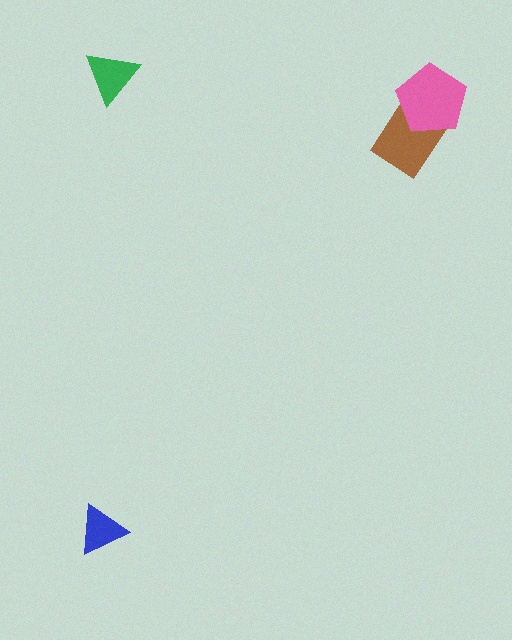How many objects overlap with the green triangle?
0 objects overlap with the green triangle.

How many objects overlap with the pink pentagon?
1 object overlaps with the pink pentagon.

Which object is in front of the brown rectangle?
The pink pentagon is in front of the brown rectangle.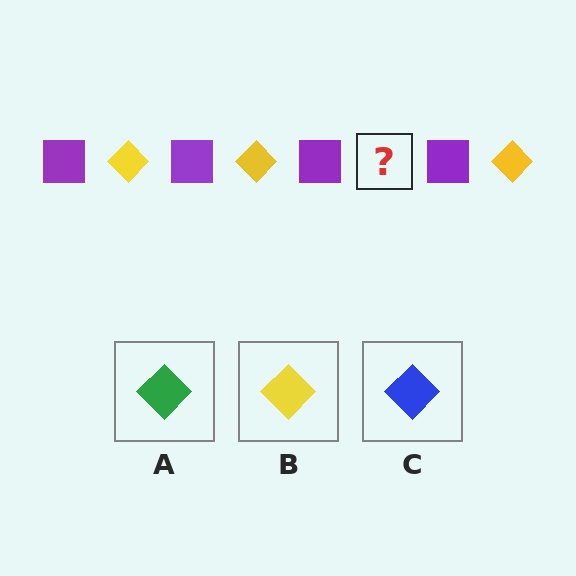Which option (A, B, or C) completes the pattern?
B.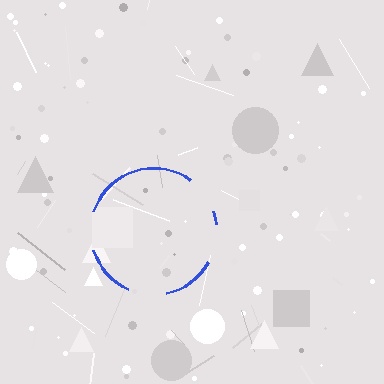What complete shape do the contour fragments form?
The contour fragments form a circle.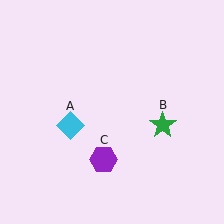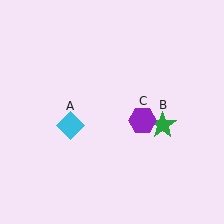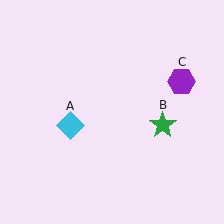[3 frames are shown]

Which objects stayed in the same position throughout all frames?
Cyan diamond (object A) and green star (object B) remained stationary.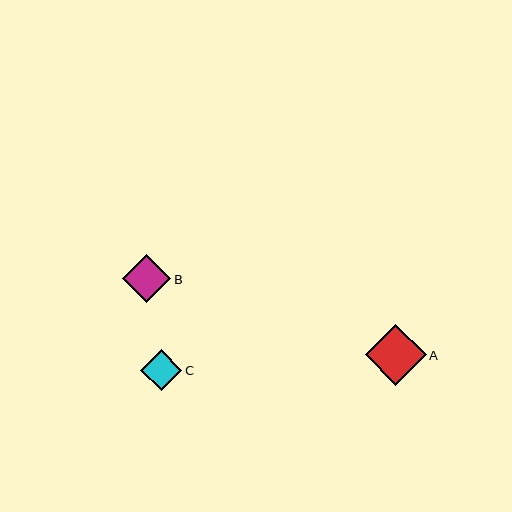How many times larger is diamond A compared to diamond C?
Diamond A is approximately 1.5 times the size of diamond C.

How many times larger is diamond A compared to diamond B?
Diamond A is approximately 1.2 times the size of diamond B.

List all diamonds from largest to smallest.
From largest to smallest: A, B, C.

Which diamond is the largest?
Diamond A is the largest with a size of approximately 60 pixels.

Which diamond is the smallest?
Diamond C is the smallest with a size of approximately 41 pixels.